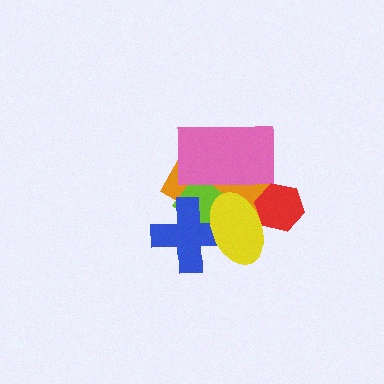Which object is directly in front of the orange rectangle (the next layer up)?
The lime rectangle is directly in front of the orange rectangle.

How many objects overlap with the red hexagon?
2 objects overlap with the red hexagon.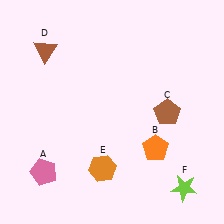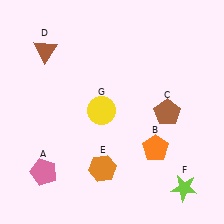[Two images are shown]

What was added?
A yellow circle (G) was added in Image 2.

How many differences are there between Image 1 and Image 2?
There is 1 difference between the two images.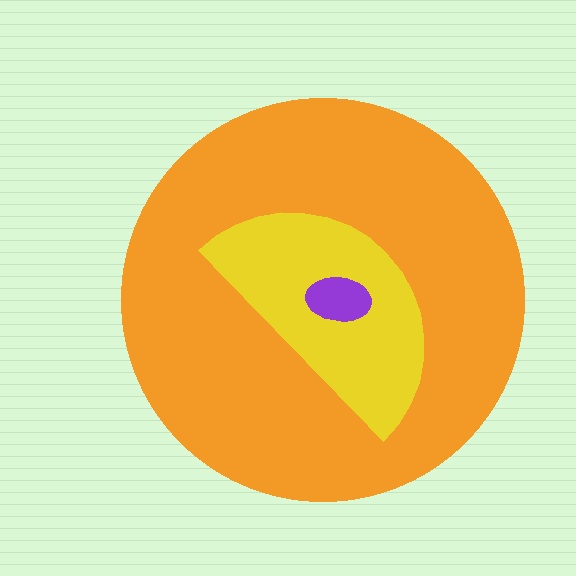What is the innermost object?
The purple ellipse.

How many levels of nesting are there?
3.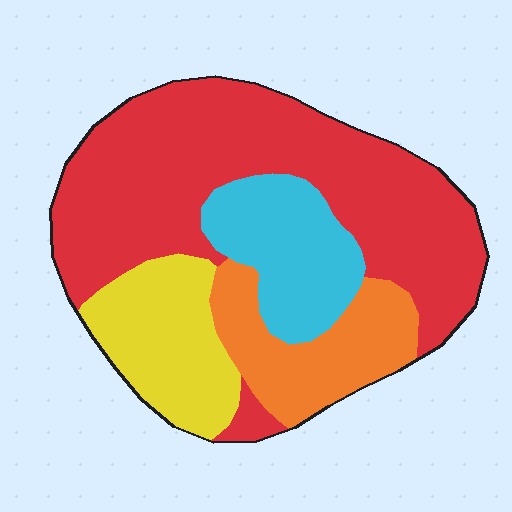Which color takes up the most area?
Red, at roughly 50%.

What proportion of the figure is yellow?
Yellow covers 16% of the figure.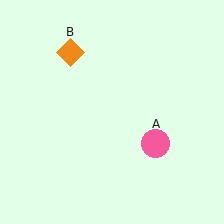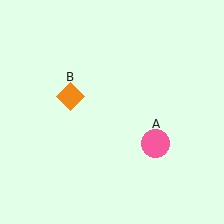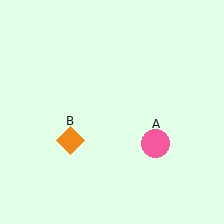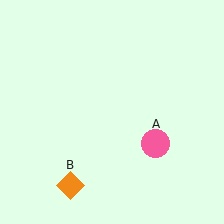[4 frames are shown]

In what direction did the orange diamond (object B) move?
The orange diamond (object B) moved down.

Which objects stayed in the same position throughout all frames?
Pink circle (object A) remained stationary.